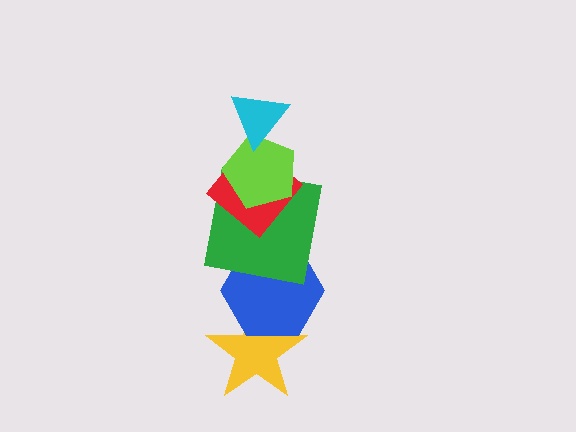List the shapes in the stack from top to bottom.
From top to bottom: the cyan triangle, the lime pentagon, the red diamond, the green square, the blue hexagon, the yellow star.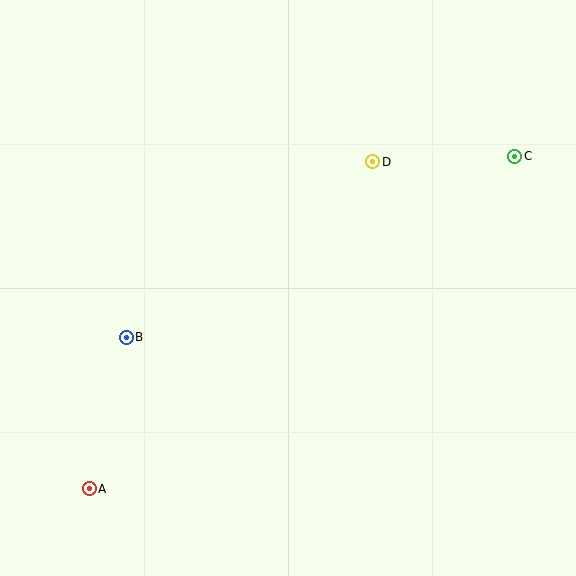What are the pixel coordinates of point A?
Point A is at (89, 489).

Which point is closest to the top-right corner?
Point C is closest to the top-right corner.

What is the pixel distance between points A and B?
The distance between A and B is 156 pixels.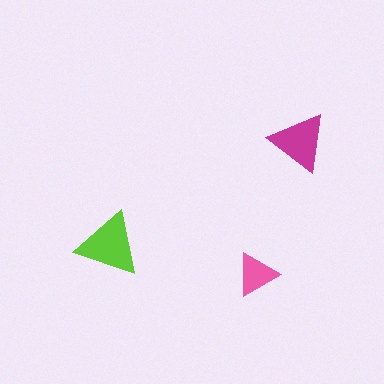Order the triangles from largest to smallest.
the lime one, the magenta one, the pink one.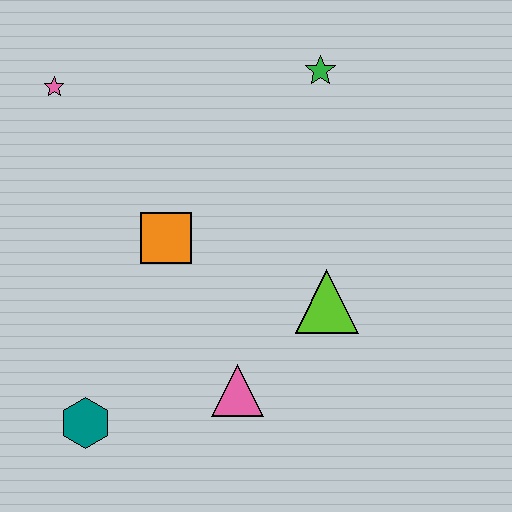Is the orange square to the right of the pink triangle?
No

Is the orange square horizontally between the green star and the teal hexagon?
Yes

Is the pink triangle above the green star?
No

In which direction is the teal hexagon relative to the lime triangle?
The teal hexagon is to the left of the lime triangle.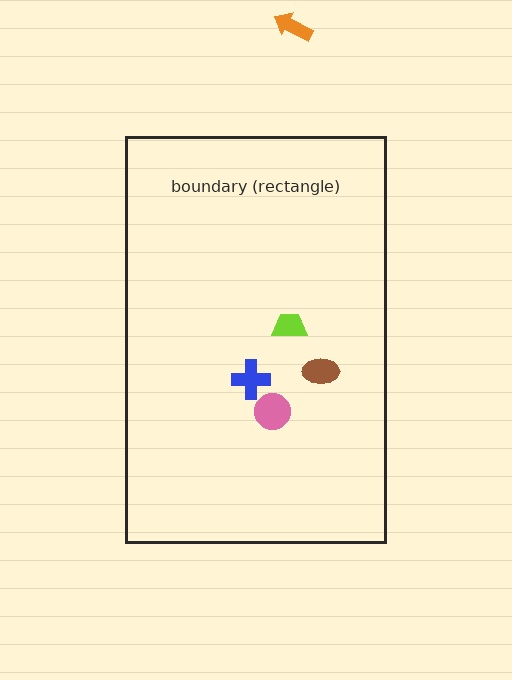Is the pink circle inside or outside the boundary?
Inside.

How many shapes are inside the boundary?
4 inside, 1 outside.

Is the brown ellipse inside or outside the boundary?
Inside.